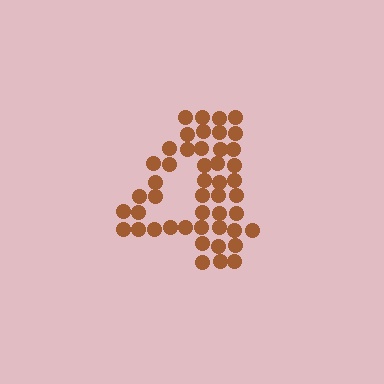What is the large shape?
The large shape is the digit 4.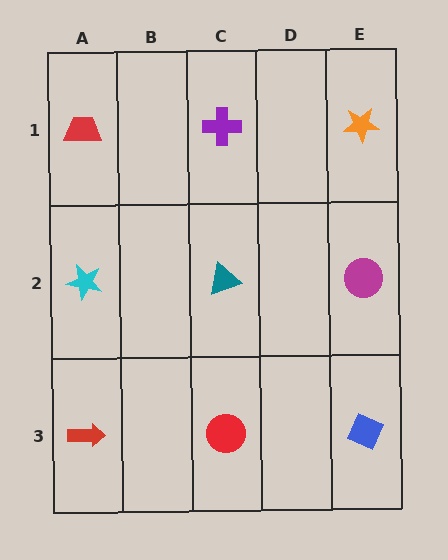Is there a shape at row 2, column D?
No, that cell is empty.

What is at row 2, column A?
A cyan star.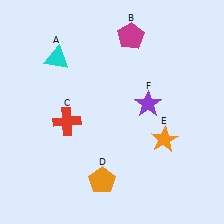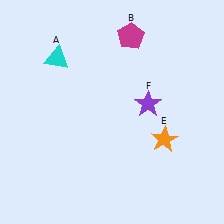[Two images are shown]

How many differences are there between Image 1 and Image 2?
There are 2 differences between the two images.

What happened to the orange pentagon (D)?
The orange pentagon (D) was removed in Image 2. It was in the bottom-left area of Image 1.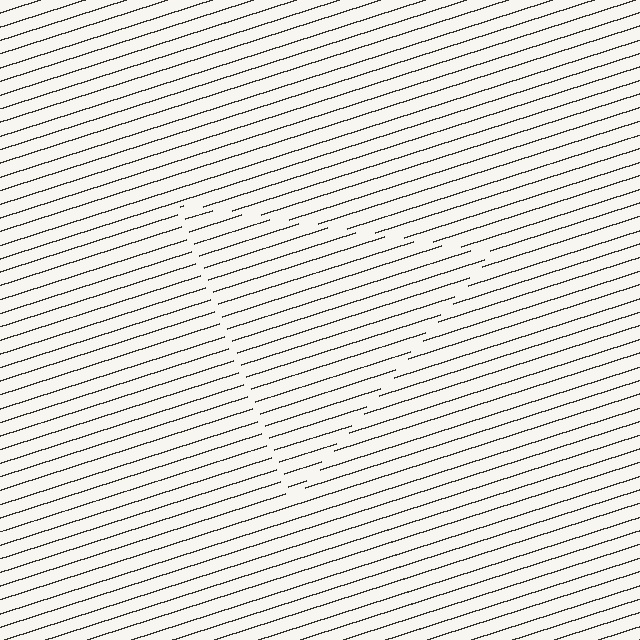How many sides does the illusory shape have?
3 sides — the line-ends trace a triangle.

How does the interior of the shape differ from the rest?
The interior of the shape contains the same grating, shifted by half a period — the contour is defined by the phase discontinuity where line-ends from the inner and outer gratings abut.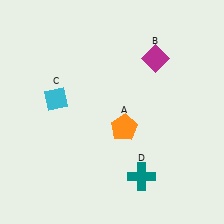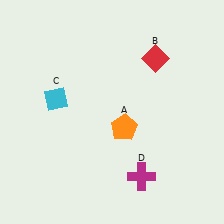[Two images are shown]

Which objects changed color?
B changed from magenta to red. D changed from teal to magenta.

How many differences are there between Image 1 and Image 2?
There are 2 differences between the two images.